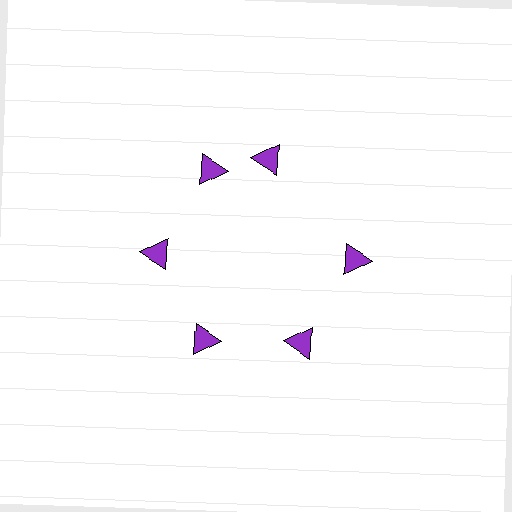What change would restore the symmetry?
The symmetry would be restored by rotating it back into even spacing with its neighbors so that all 6 triangles sit at equal angles and equal distance from the center.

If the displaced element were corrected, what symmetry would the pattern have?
It would have 6-fold rotational symmetry — the pattern would map onto itself every 60 degrees.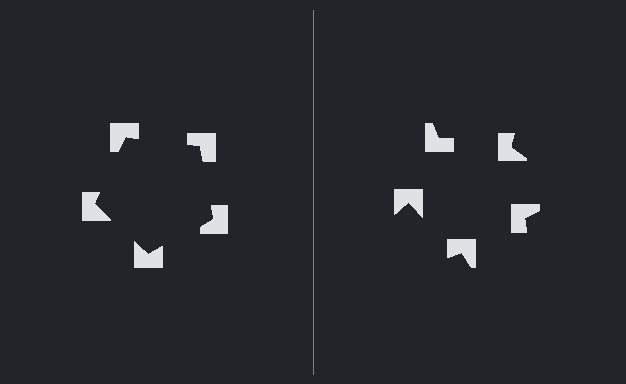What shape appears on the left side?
An illusory pentagon.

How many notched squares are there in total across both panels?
10 — 5 on each side.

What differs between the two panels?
The notched squares are positioned identically on both sides; only the wedge orientations differ. On the left they align to a pentagon; on the right they are misaligned.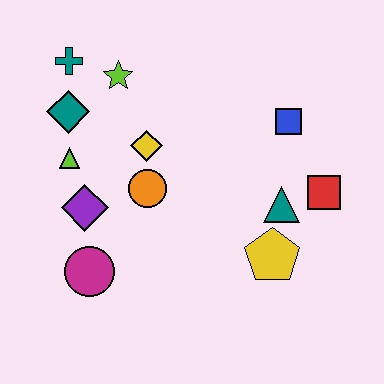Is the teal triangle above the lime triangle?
No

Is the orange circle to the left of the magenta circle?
No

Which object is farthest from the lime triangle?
The red square is farthest from the lime triangle.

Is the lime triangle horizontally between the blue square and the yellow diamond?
No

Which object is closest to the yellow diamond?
The orange circle is closest to the yellow diamond.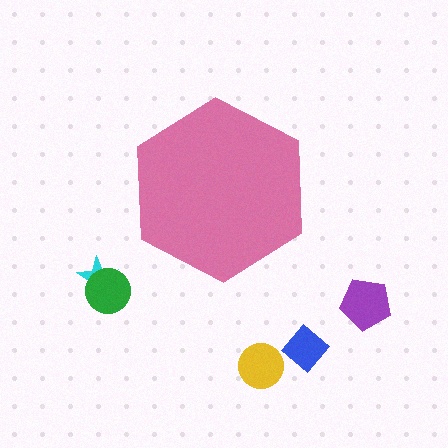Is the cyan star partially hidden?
No, the cyan star is fully visible.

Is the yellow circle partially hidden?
No, the yellow circle is fully visible.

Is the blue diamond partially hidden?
No, the blue diamond is fully visible.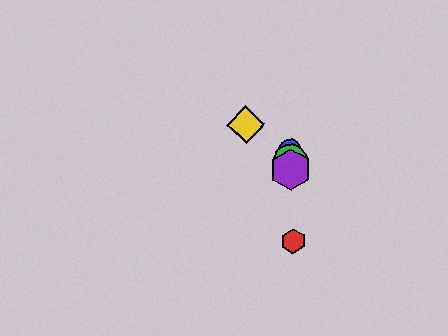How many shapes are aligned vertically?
4 shapes (the red hexagon, the blue circle, the green circle, the purple hexagon) are aligned vertically.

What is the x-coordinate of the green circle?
The green circle is at x≈290.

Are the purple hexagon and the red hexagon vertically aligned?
Yes, both are at x≈291.